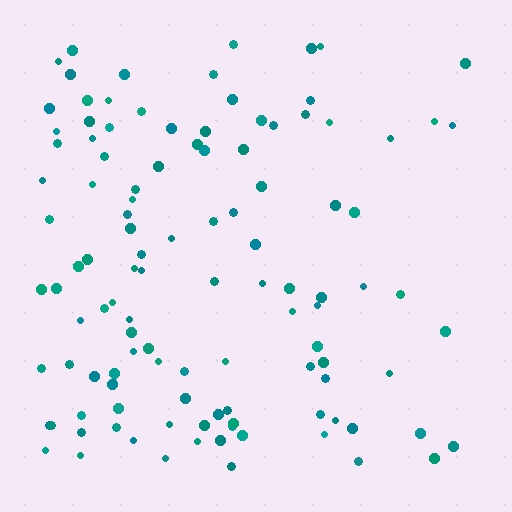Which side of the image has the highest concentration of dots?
The left.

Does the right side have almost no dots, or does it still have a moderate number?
Still a moderate number, just noticeably fewer than the left.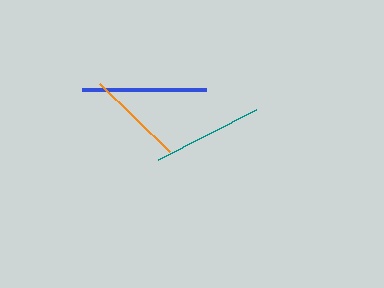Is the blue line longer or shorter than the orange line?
The blue line is longer than the orange line.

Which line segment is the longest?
The blue line is the longest at approximately 124 pixels.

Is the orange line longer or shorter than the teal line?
The teal line is longer than the orange line.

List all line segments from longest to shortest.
From longest to shortest: blue, teal, orange.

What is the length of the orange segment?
The orange segment is approximately 97 pixels long.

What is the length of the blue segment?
The blue segment is approximately 124 pixels long.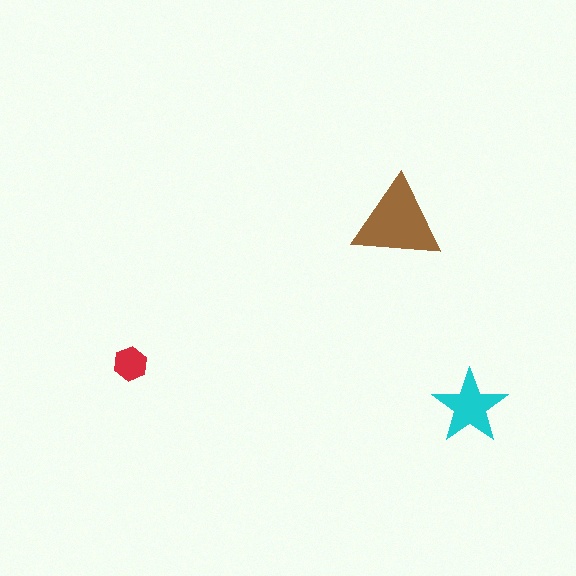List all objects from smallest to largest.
The red hexagon, the cyan star, the brown triangle.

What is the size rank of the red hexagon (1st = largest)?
3rd.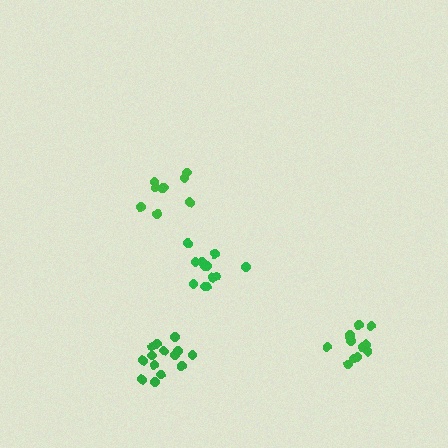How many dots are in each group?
Group 1: 14 dots, Group 2: 12 dots, Group 3: 12 dots, Group 4: 9 dots (47 total).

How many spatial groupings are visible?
There are 4 spatial groupings.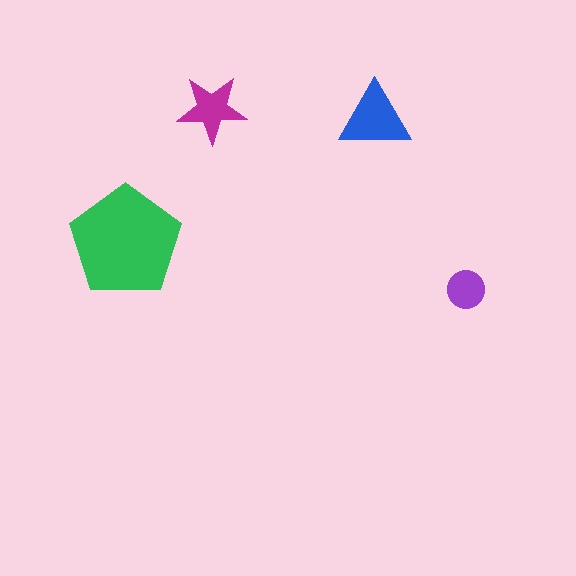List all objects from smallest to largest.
The purple circle, the magenta star, the blue triangle, the green pentagon.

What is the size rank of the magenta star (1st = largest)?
3rd.